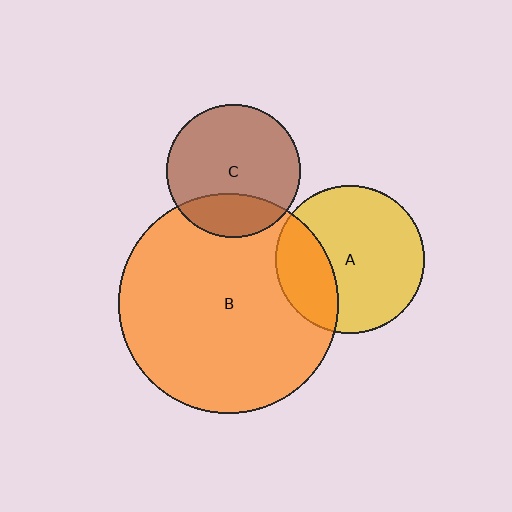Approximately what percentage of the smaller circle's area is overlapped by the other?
Approximately 30%.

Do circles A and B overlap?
Yes.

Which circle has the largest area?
Circle B (orange).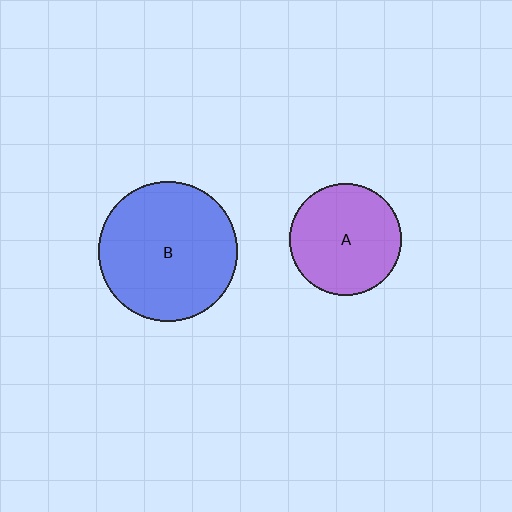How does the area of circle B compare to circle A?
Approximately 1.5 times.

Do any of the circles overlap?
No, none of the circles overlap.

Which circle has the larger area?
Circle B (blue).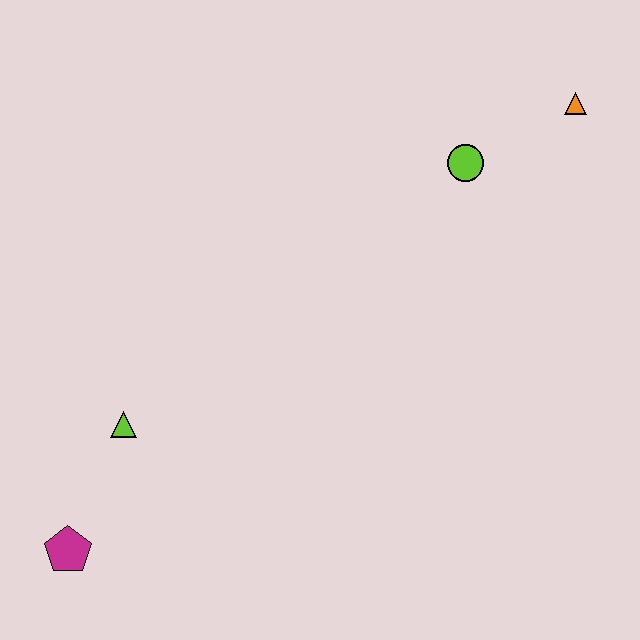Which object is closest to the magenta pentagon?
The lime triangle is closest to the magenta pentagon.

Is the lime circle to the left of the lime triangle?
No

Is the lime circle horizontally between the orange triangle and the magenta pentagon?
Yes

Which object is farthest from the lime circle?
The magenta pentagon is farthest from the lime circle.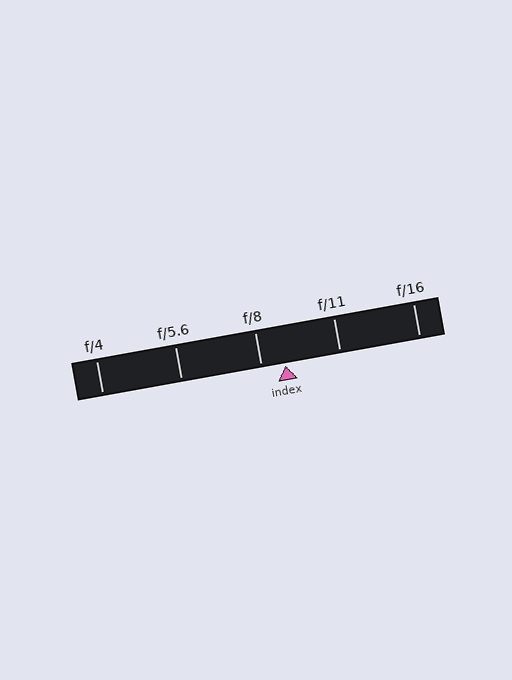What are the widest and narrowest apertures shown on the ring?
The widest aperture shown is f/4 and the narrowest is f/16.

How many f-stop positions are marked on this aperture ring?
There are 5 f-stop positions marked.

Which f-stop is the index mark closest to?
The index mark is closest to f/8.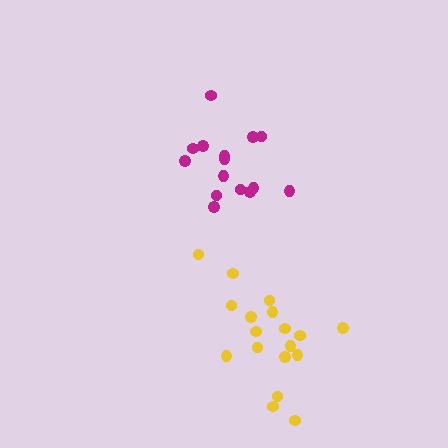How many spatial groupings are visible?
There are 2 spatial groupings.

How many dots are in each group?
Group 1: 15 dots, Group 2: 18 dots (33 total).